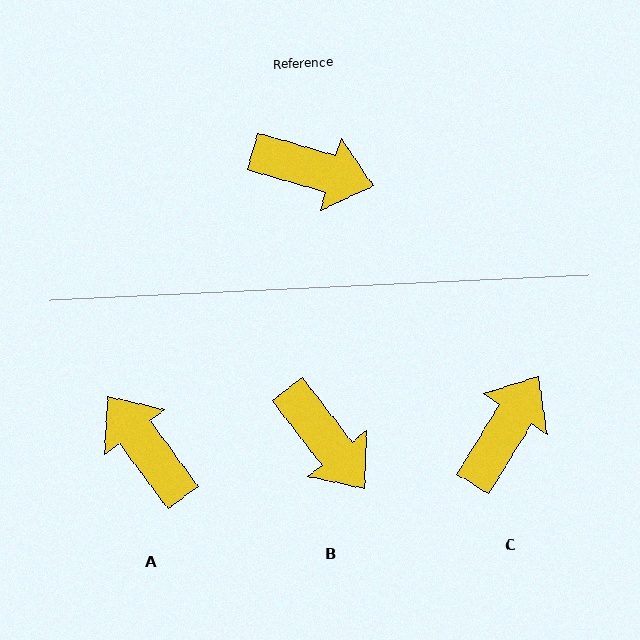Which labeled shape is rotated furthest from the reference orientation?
A, about 143 degrees away.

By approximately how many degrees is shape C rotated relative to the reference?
Approximately 74 degrees counter-clockwise.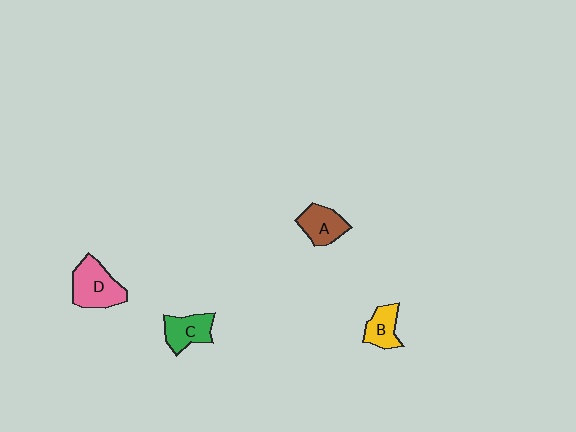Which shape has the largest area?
Shape D (pink).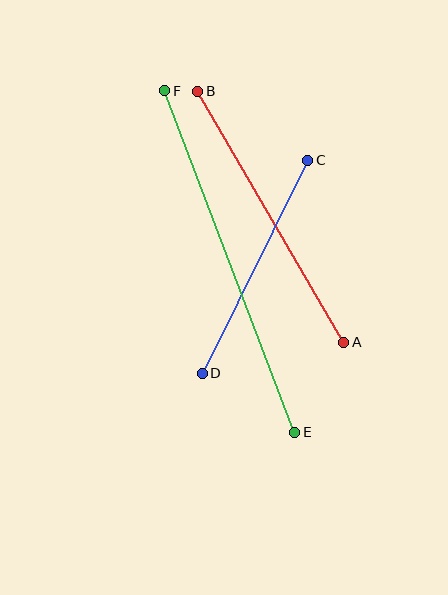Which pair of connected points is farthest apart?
Points E and F are farthest apart.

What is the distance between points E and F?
The distance is approximately 365 pixels.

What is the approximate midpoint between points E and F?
The midpoint is at approximately (230, 262) pixels.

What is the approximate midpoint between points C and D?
The midpoint is at approximately (255, 267) pixels.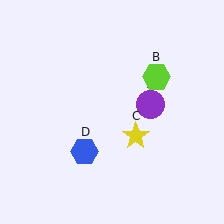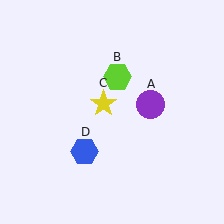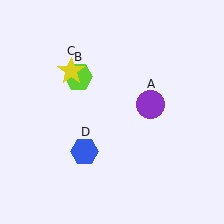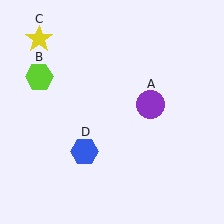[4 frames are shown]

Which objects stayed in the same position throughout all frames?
Purple circle (object A) and blue hexagon (object D) remained stationary.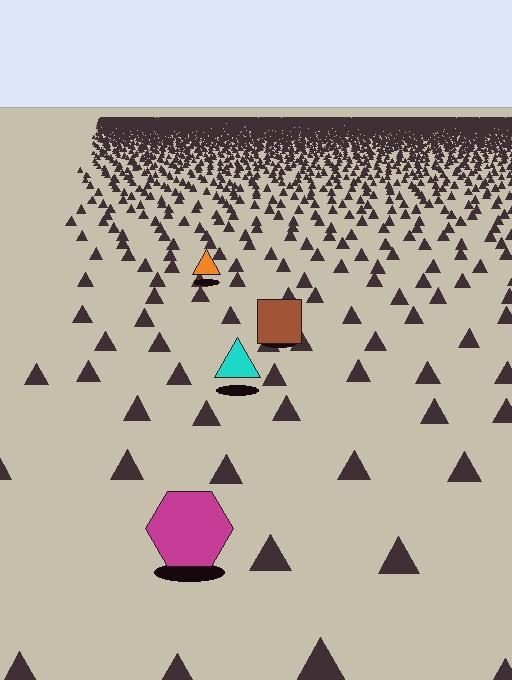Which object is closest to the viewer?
The magenta hexagon is closest. The texture marks near it are larger and more spread out.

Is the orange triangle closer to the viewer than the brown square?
No. The brown square is closer — you can tell from the texture gradient: the ground texture is coarser near it.